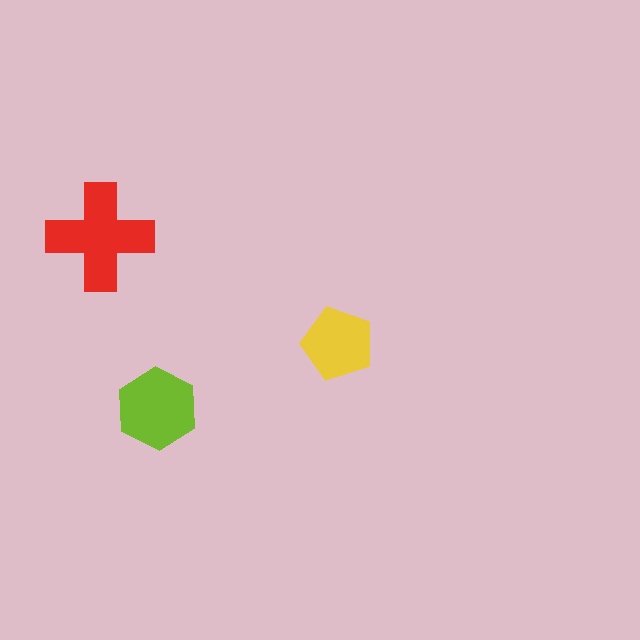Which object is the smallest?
The yellow pentagon.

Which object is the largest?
The red cross.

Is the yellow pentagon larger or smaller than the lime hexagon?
Smaller.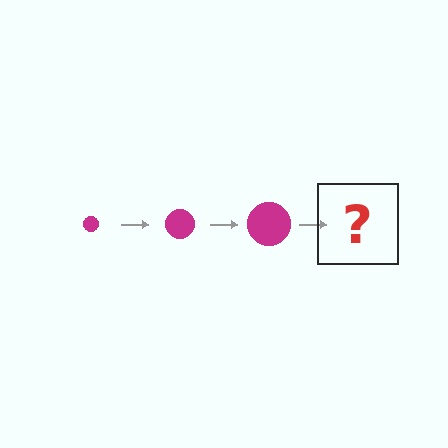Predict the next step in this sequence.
The next step is a magenta circle, larger than the previous one.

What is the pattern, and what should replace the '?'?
The pattern is that the circle gets progressively larger each step. The '?' should be a magenta circle, larger than the previous one.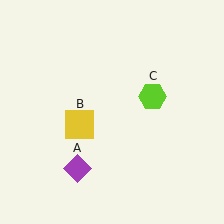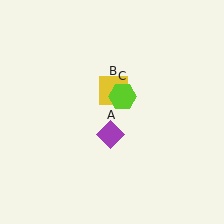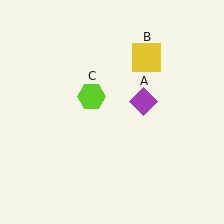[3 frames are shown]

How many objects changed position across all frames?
3 objects changed position: purple diamond (object A), yellow square (object B), lime hexagon (object C).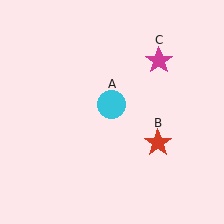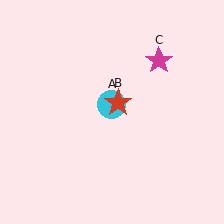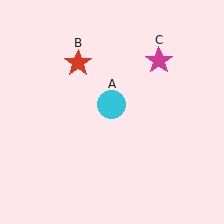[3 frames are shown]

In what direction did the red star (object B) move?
The red star (object B) moved up and to the left.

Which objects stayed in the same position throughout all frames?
Cyan circle (object A) and magenta star (object C) remained stationary.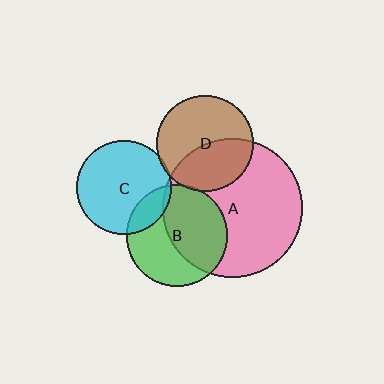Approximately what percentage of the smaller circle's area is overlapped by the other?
Approximately 20%.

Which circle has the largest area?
Circle A (pink).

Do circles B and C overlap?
Yes.